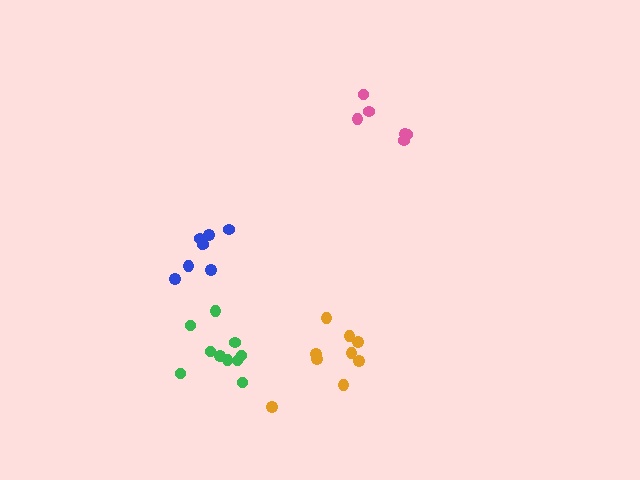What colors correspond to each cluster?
The clusters are colored: green, blue, pink, orange.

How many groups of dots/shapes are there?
There are 4 groups.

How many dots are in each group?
Group 1: 10 dots, Group 2: 8 dots, Group 3: 6 dots, Group 4: 9 dots (33 total).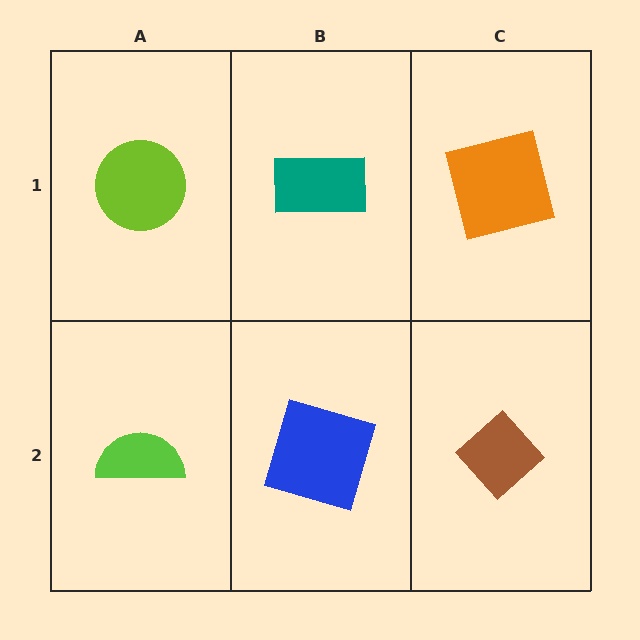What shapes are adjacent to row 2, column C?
An orange square (row 1, column C), a blue square (row 2, column B).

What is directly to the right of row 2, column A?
A blue square.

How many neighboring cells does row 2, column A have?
2.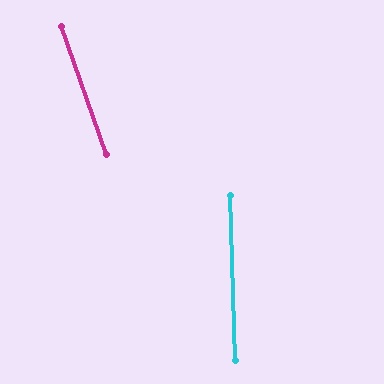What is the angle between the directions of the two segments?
Approximately 18 degrees.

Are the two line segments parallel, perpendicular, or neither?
Neither parallel nor perpendicular — they differ by about 18°.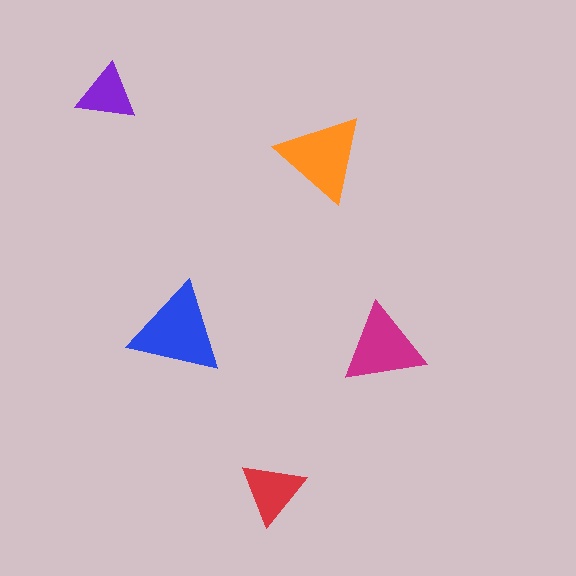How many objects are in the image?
There are 5 objects in the image.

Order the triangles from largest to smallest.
the blue one, the orange one, the magenta one, the red one, the purple one.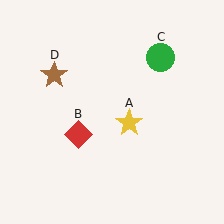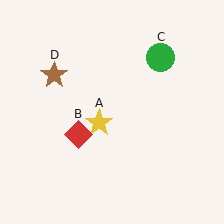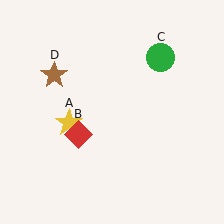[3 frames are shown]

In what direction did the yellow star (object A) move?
The yellow star (object A) moved left.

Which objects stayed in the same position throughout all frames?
Red diamond (object B) and green circle (object C) and brown star (object D) remained stationary.